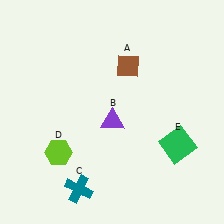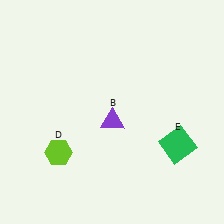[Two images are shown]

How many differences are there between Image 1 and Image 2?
There are 2 differences between the two images.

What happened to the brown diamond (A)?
The brown diamond (A) was removed in Image 2. It was in the top-right area of Image 1.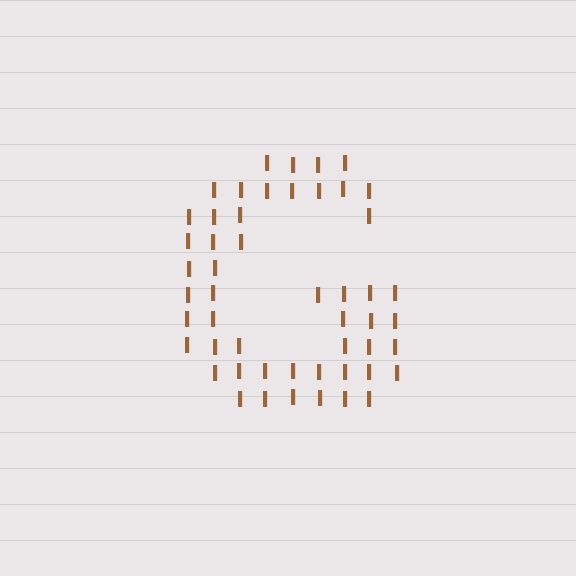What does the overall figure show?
The overall figure shows the letter G.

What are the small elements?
The small elements are letter I's.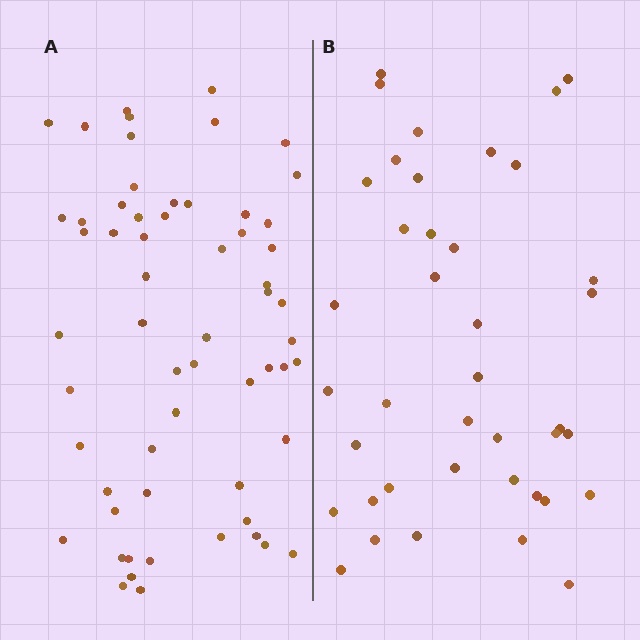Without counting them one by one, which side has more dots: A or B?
Region A (the left region) has more dots.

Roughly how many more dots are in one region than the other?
Region A has approximately 20 more dots than region B.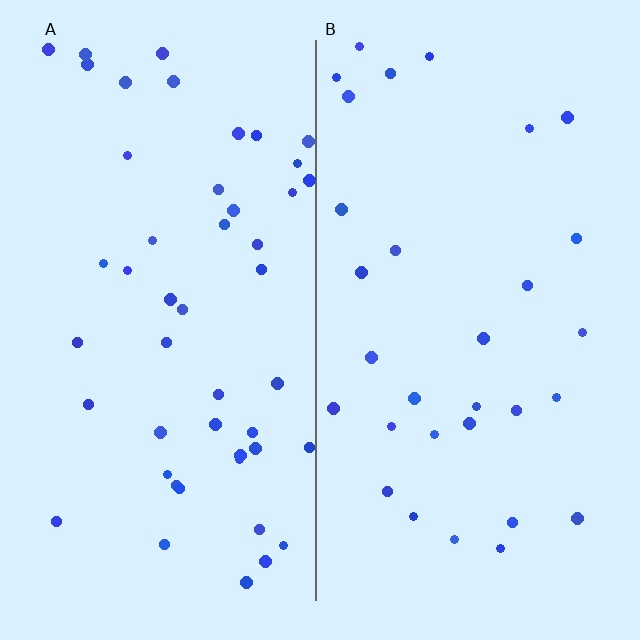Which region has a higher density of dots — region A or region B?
A (the left).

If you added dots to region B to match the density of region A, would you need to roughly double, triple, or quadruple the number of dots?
Approximately double.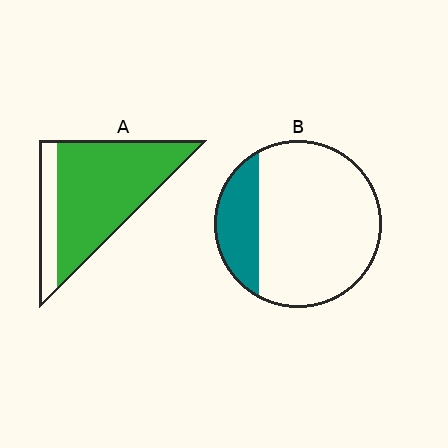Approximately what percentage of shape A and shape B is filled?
A is approximately 80% and B is approximately 20%.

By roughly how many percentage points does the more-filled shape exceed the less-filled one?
By roughly 60 percentage points (A over B).